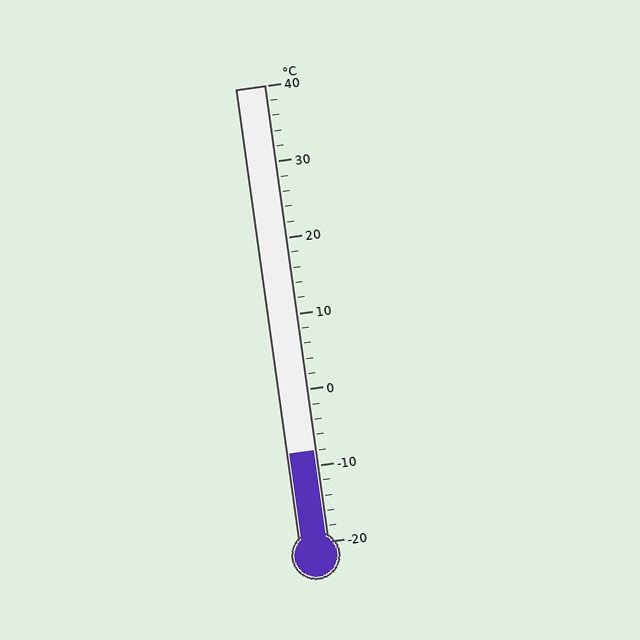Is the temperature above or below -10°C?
The temperature is above -10°C.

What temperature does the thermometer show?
The thermometer shows approximately -8°C.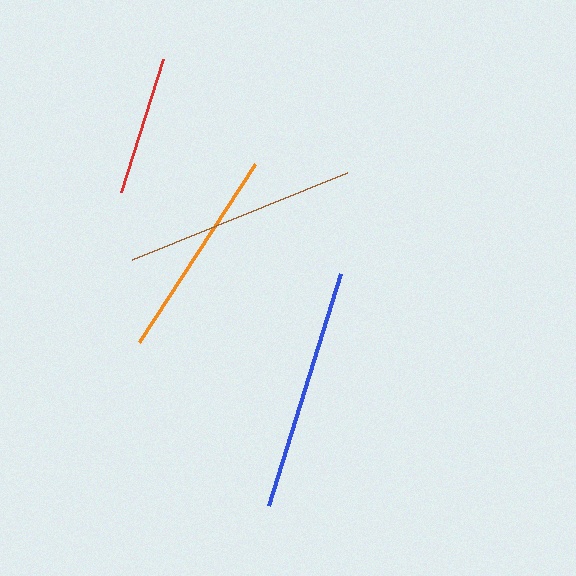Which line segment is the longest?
The blue line is the longest at approximately 243 pixels.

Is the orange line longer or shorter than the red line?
The orange line is longer than the red line.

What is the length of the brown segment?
The brown segment is approximately 232 pixels long.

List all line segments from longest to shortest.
From longest to shortest: blue, brown, orange, red.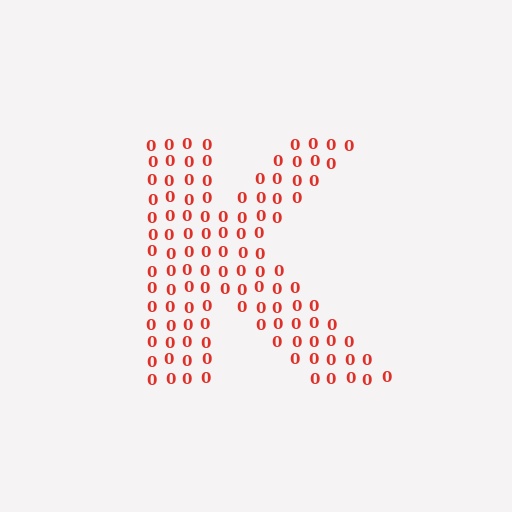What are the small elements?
The small elements are digit 0's.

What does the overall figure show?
The overall figure shows the letter K.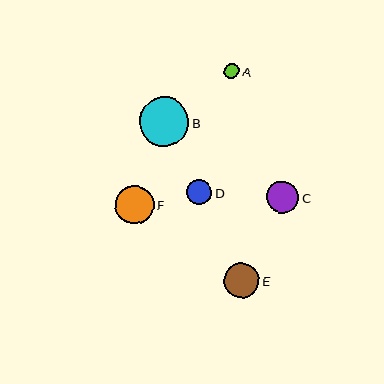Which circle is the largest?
Circle B is the largest with a size of approximately 50 pixels.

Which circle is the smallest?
Circle A is the smallest with a size of approximately 15 pixels.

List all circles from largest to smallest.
From largest to smallest: B, F, E, C, D, A.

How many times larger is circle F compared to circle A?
Circle F is approximately 2.5 times the size of circle A.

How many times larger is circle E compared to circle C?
Circle E is approximately 1.1 times the size of circle C.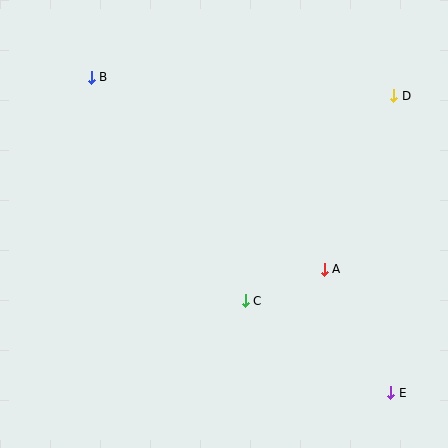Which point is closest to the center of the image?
Point C at (245, 301) is closest to the center.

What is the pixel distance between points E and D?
The distance between E and D is 297 pixels.